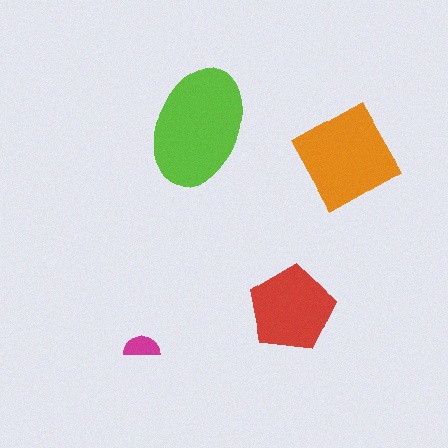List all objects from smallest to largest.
The magenta semicircle, the red pentagon, the orange square, the lime ellipse.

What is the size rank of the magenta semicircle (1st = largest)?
4th.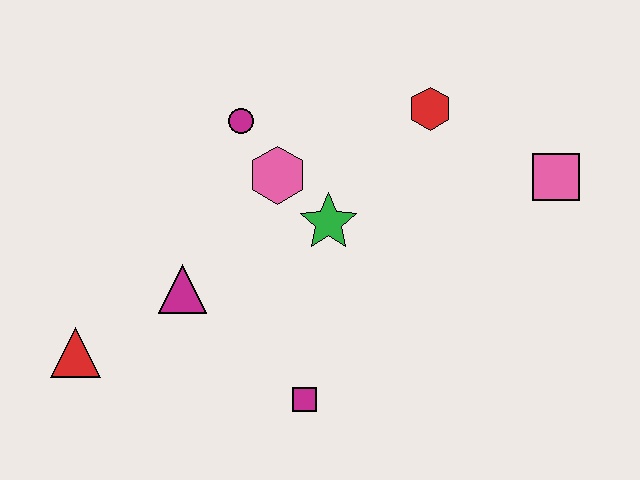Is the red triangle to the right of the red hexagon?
No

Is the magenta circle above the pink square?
Yes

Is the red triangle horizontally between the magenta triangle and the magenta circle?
No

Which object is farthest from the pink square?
The red triangle is farthest from the pink square.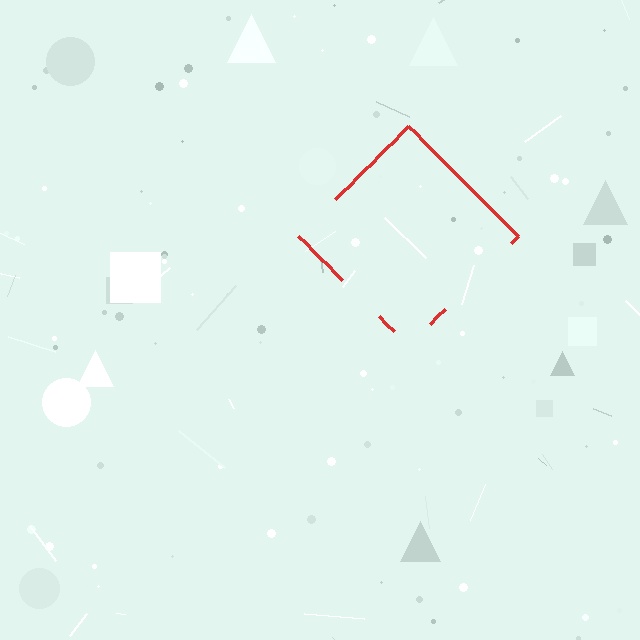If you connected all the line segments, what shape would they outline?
They would outline a diamond.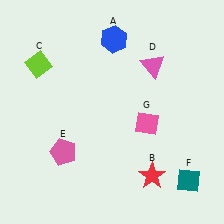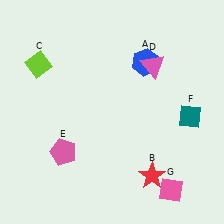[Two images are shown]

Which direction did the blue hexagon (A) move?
The blue hexagon (A) moved right.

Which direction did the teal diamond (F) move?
The teal diamond (F) moved up.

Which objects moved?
The objects that moved are: the blue hexagon (A), the teal diamond (F), the pink diamond (G).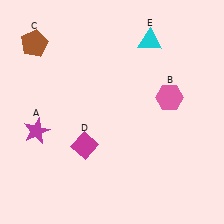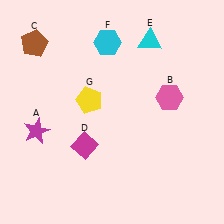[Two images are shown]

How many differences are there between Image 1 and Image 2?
There are 2 differences between the two images.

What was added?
A cyan hexagon (F), a yellow pentagon (G) were added in Image 2.